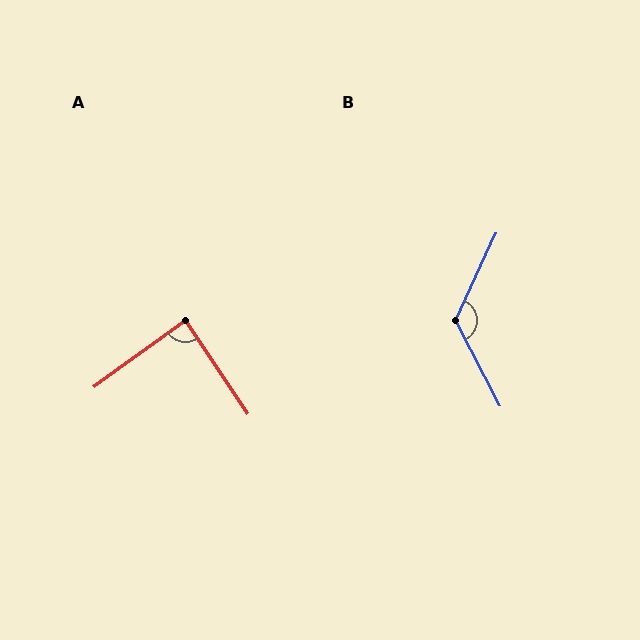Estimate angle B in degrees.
Approximately 127 degrees.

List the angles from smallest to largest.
A (88°), B (127°).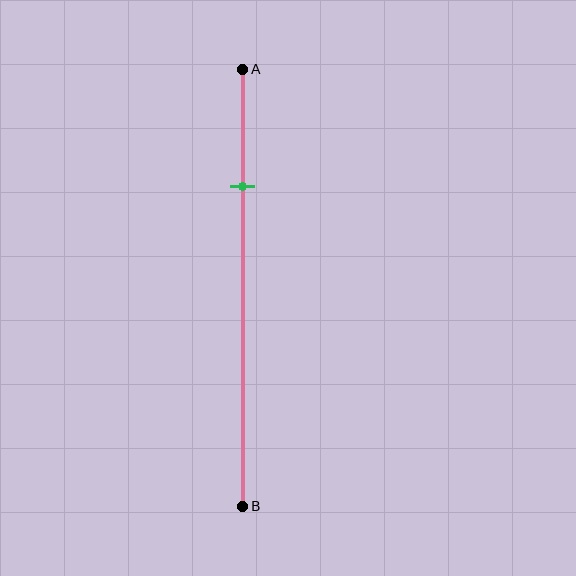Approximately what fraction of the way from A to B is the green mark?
The green mark is approximately 25% of the way from A to B.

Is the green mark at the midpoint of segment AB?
No, the mark is at about 25% from A, not at the 50% midpoint.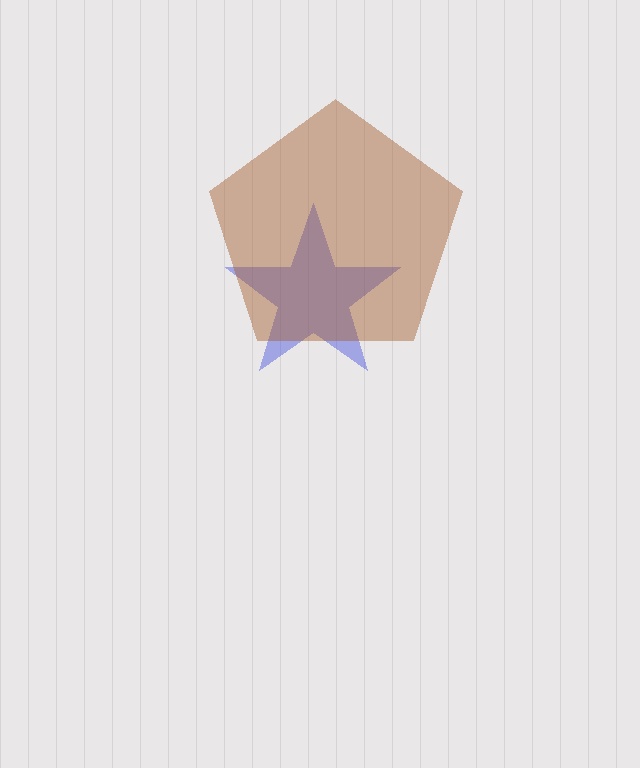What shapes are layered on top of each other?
The layered shapes are: a blue star, a brown pentagon.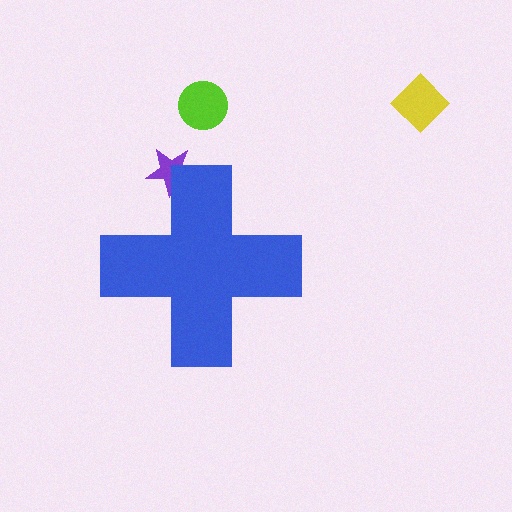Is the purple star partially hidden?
Yes, the purple star is partially hidden behind the blue cross.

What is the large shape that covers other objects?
A blue cross.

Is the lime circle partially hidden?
No, the lime circle is fully visible.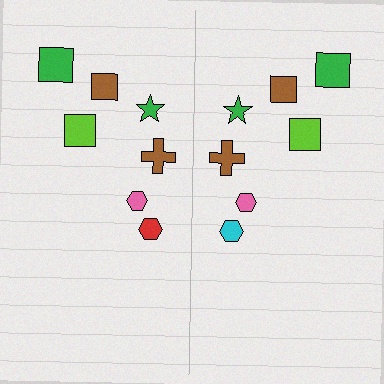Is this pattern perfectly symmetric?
No, the pattern is not perfectly symmetric. The cyan hexagon on the right side breaks the symmetry — its mirror counterpart is red.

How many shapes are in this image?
There are 14 shapes in this image.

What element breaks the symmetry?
The cyan hexagon on the right side breaks the symmetry — its mirror counterpart is red.